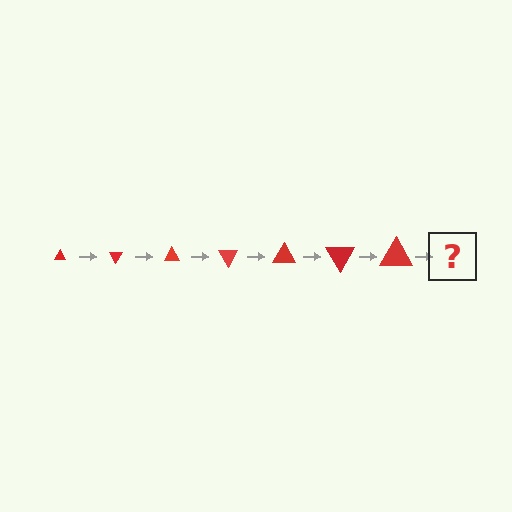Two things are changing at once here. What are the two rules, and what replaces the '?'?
The two rules are that the triangle grows larger each step and it rotates 60 degrees each step. The '?' should be a triangle, larger than the previous one and rotated 420 degrees from the start.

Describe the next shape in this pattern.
It should be a triangle, larger than the previous one and rotated 420 degrees from the start.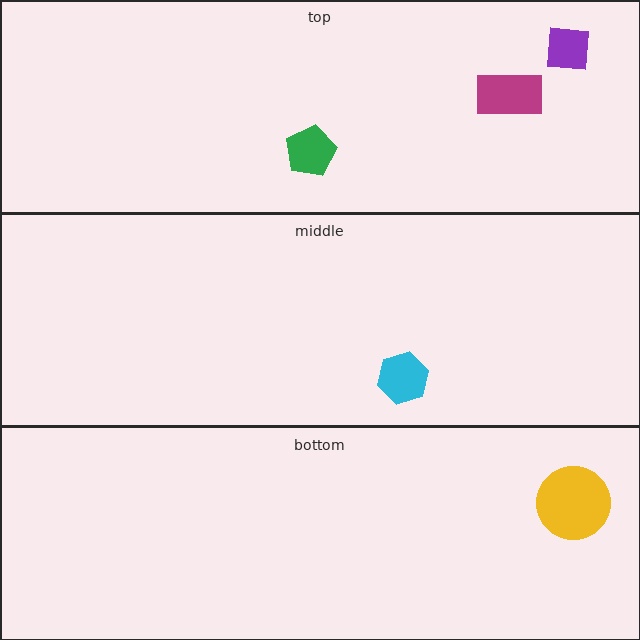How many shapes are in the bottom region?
1.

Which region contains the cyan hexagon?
The middle region.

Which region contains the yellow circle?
The bottom region.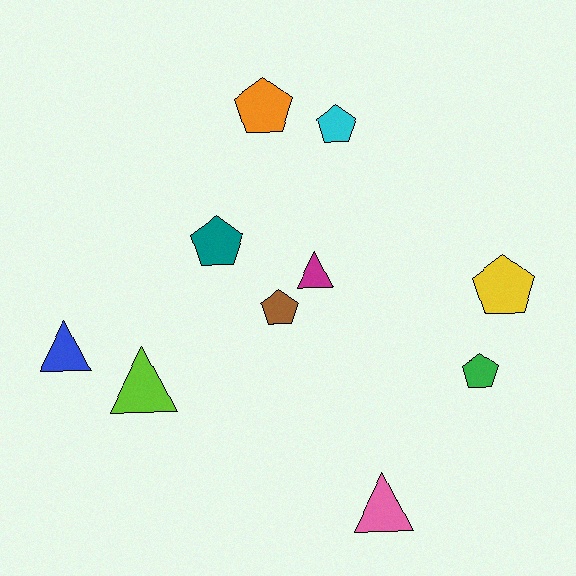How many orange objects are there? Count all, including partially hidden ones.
There is 1 orange object.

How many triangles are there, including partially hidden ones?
There are 4 triangles.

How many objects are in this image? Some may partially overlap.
There are 10 objects.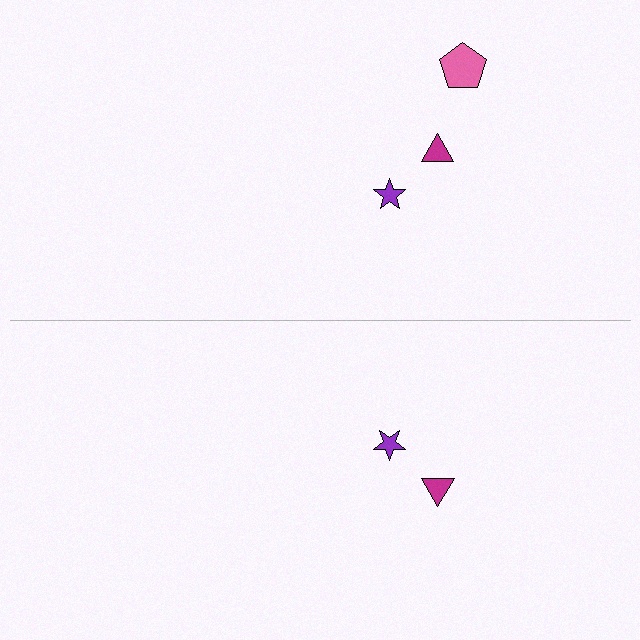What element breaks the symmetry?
A pink pentagon is missing from the bottom side.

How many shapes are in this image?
There are 5 shapes in this image.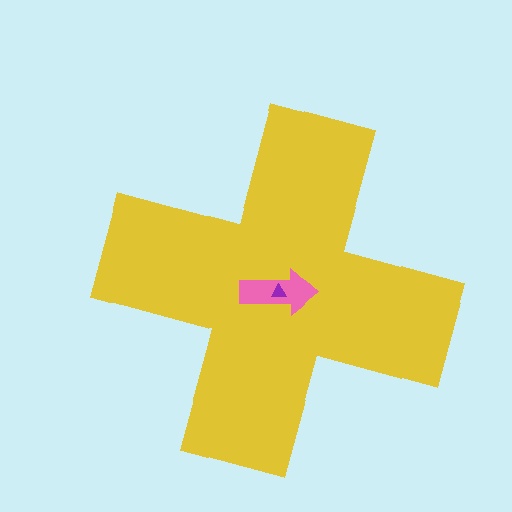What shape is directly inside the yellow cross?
The pink arrow.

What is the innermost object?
The purple triangle.